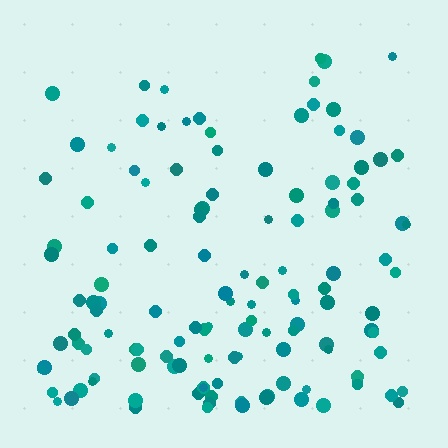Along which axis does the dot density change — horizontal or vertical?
Vertical.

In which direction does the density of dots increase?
From top to bottom, with the bottom side densest.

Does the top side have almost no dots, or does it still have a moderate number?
Still a moderate number, just noticeably fewer than the bottom.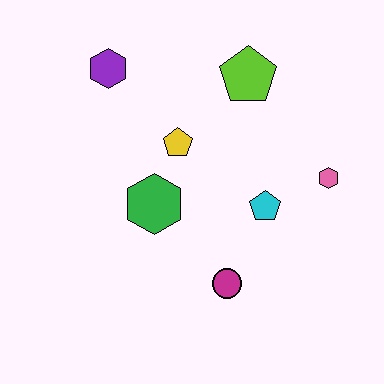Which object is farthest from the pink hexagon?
The purple hexagon is farthest from the pink hexagon.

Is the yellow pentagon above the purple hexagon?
No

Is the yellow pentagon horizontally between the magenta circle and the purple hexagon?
Yes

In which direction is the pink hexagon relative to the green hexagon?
The pink hexagon is to the right of the green hexagon.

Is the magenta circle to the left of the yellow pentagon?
No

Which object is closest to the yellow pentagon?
The green hexagon is closest to the yellow pentagon.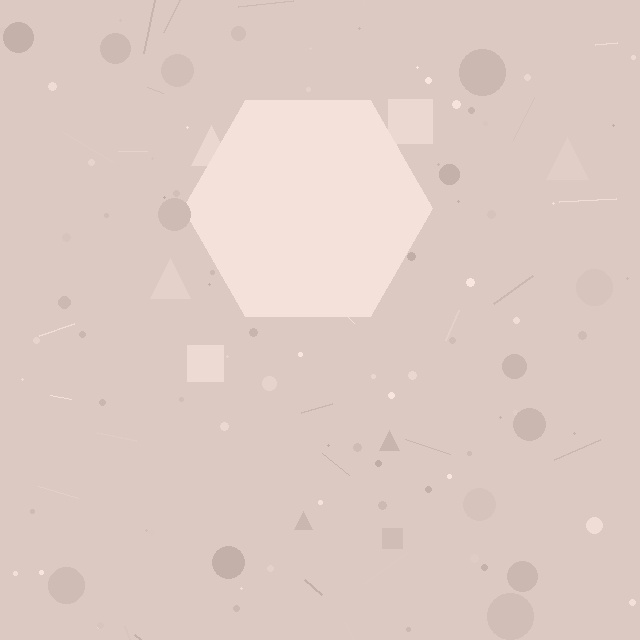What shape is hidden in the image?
A hexagon is hidden in the image.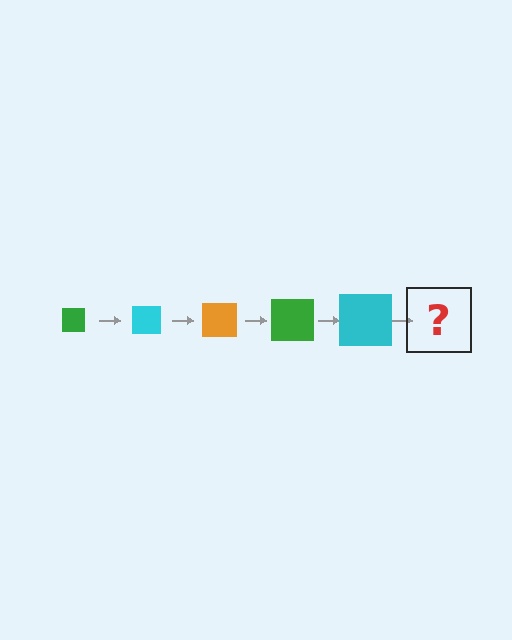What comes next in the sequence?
The next element should be an orange square, larger than the previous one.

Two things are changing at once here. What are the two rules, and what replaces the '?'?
The two rules are that the square grows larger each step and the color cycles through green, cyan, and orange. The '?' should be an orange square, larger than the previous one.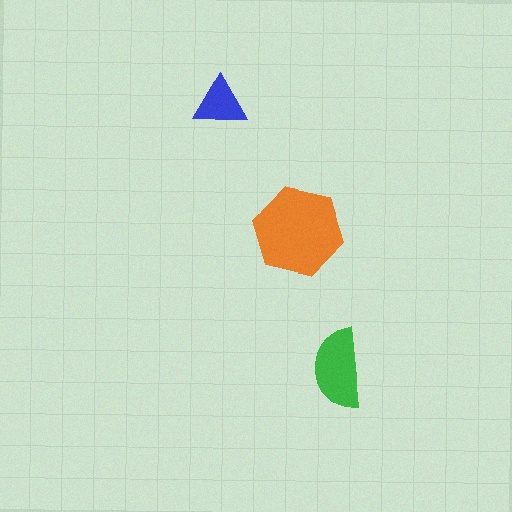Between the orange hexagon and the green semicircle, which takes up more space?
The orange hexagon.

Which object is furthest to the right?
The green semicircle is rightmost.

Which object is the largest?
The orange hexagon.